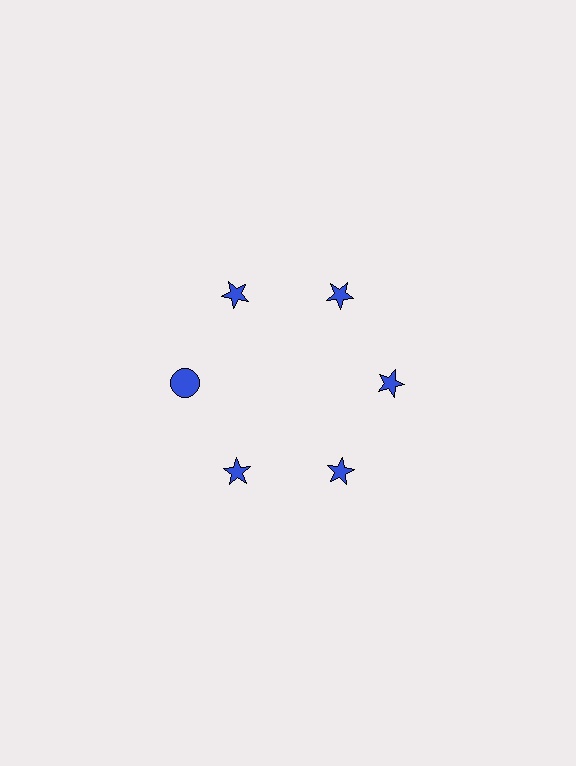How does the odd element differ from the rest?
It has a different shape: circle instead of star.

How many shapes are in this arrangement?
There are 6 shapes arranged in a ring pattern.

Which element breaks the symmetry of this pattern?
The blue circle at roughly the 9 o'clock position breaks the symmetry. All other shapes are blue stars.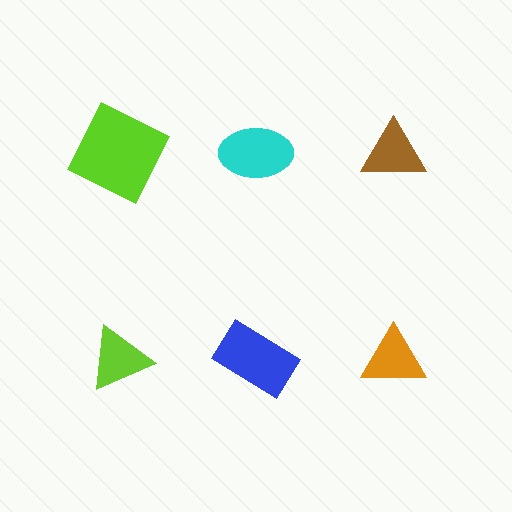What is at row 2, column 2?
A blue rectangle.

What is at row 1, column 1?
A lime square.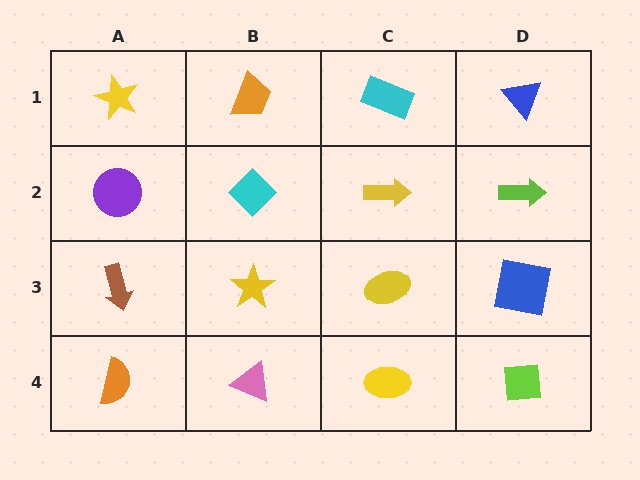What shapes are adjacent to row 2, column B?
An orange trapezoid (row 1, column B), a yellow star (row 3, column B), a purple circle (row 2, column A), a yellow arrow (row 2, column C).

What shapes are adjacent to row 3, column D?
A lime arrow (row 2, column D), a lime square (row 4, column D), a yellow ellipse (row 3, column C).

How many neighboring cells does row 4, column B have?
3.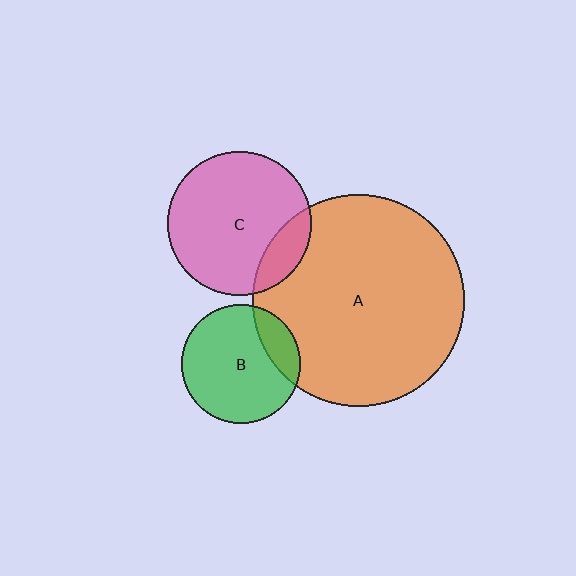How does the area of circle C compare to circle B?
Approximately 1.5 times.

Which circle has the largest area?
Circle A (orange).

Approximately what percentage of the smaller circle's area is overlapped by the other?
Approximately 15%.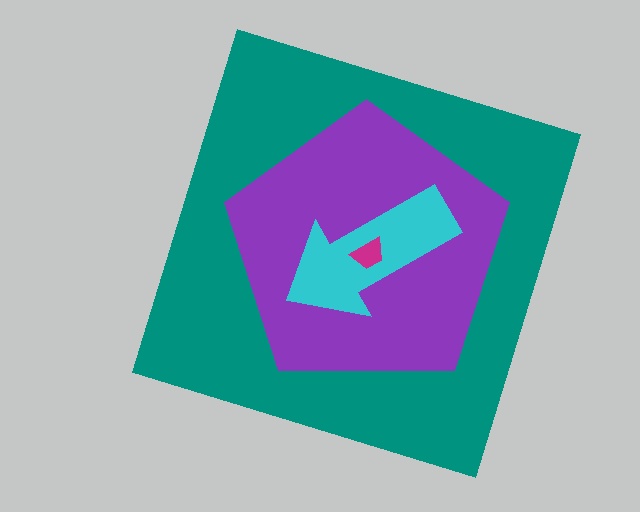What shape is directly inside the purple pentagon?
The cyan arrow.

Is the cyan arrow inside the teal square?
Yes.